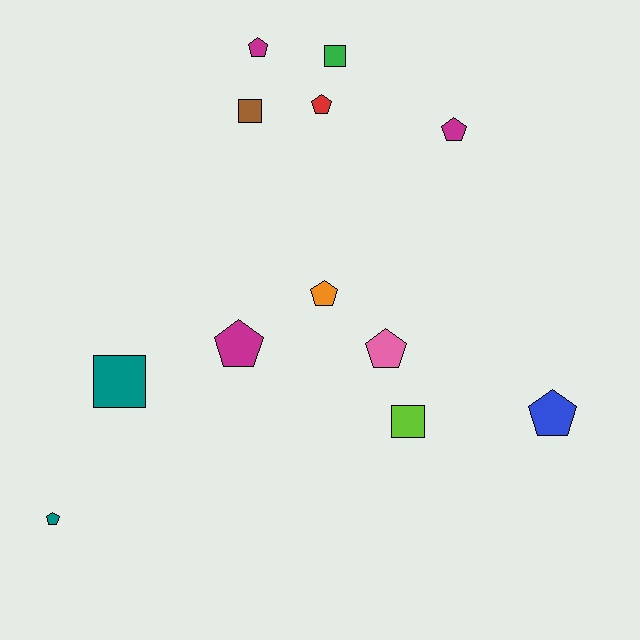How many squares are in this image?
There are 4 squares.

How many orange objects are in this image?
There is 1 orange object.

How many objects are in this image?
There are 12 objects.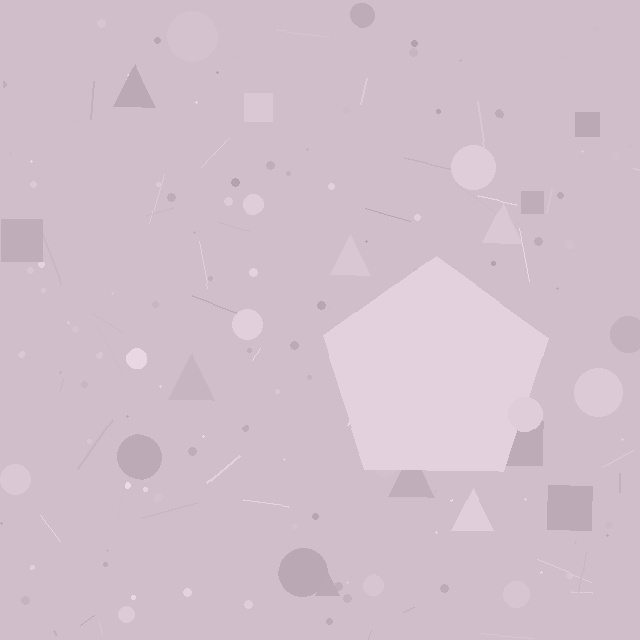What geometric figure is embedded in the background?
A pentagon is embedded in the background.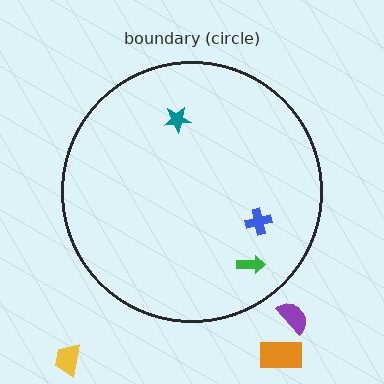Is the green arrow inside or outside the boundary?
Inside.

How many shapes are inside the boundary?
3 inside, 3 outside.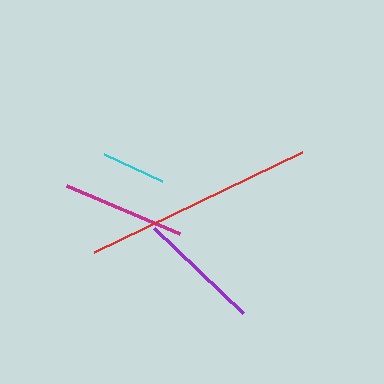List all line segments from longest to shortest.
From longest to shortest: red, purple, magenta, cyan.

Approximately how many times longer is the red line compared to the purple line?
The red line is approximately 1.9 times the length of the purple line.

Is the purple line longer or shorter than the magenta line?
The purple line is longer than the magenta line.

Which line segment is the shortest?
The cyan line is the shortest at approximately 64 pixels.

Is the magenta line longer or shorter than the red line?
The red line is longer than the magenta line.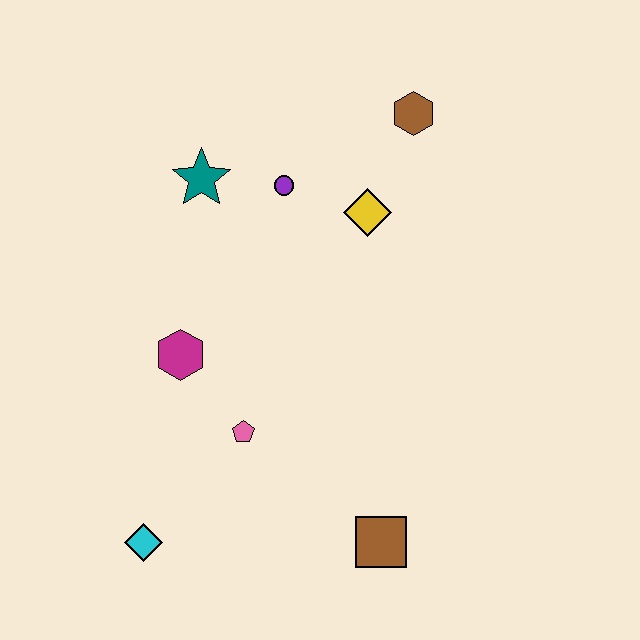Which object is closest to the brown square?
The pink pentagon is closest to the brown square.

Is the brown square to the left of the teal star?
No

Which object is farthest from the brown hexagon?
The cyan diamond is farthest from the brown hexagon.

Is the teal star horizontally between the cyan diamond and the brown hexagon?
Yes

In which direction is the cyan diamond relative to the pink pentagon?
The cyan diamond is below the pink pentagon.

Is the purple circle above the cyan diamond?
Yes